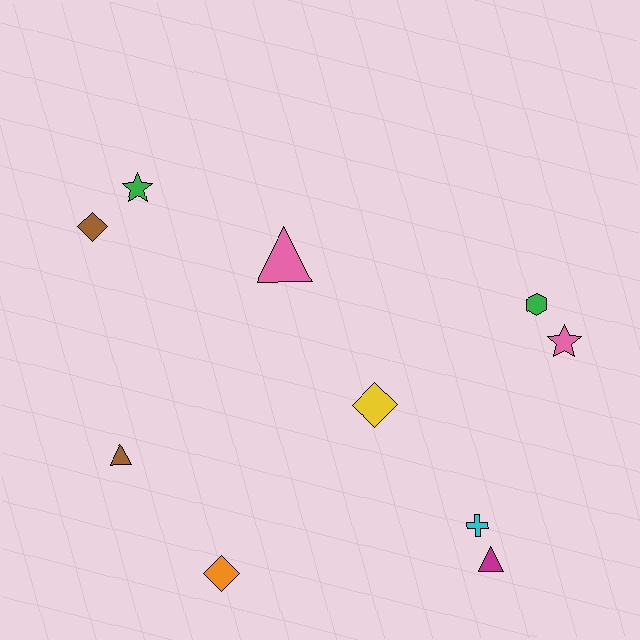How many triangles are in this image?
There are 3 triangles.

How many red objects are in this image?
There are no red objects.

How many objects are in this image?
There are 10 objects.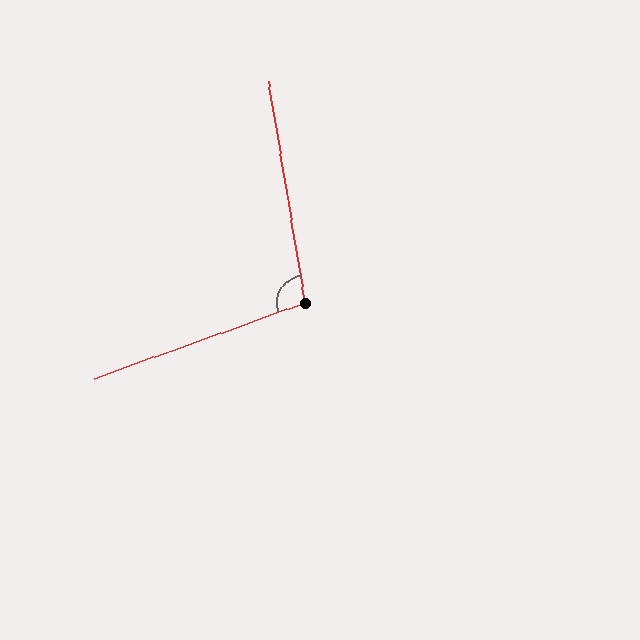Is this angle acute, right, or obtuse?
It is obtuse.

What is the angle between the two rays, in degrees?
Approximately 100 degrees.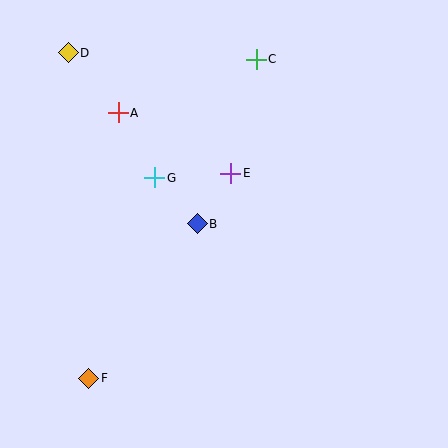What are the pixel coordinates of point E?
Point E is at (231, 173).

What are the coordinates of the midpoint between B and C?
The midpoint between B and C is at (227, 142).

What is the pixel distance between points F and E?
The distance between F and E is 249 pixels.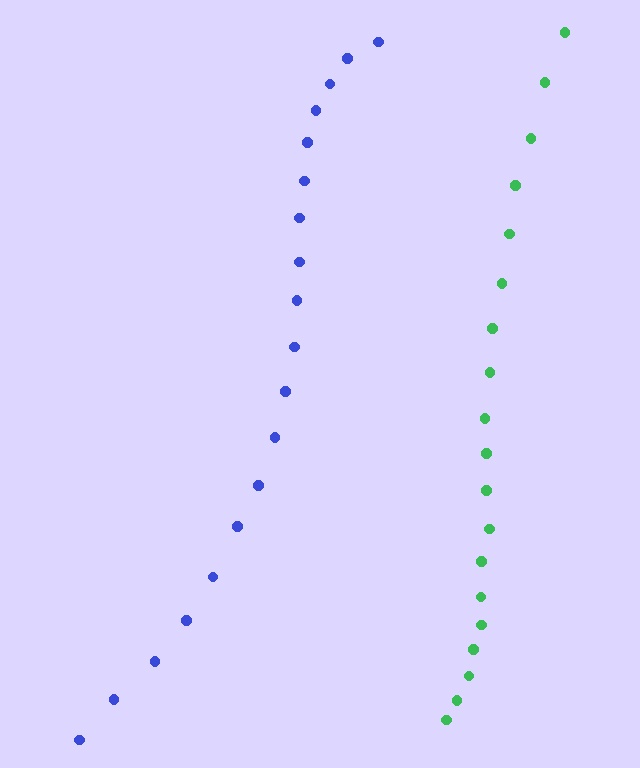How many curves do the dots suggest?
There are 2 distinct paths.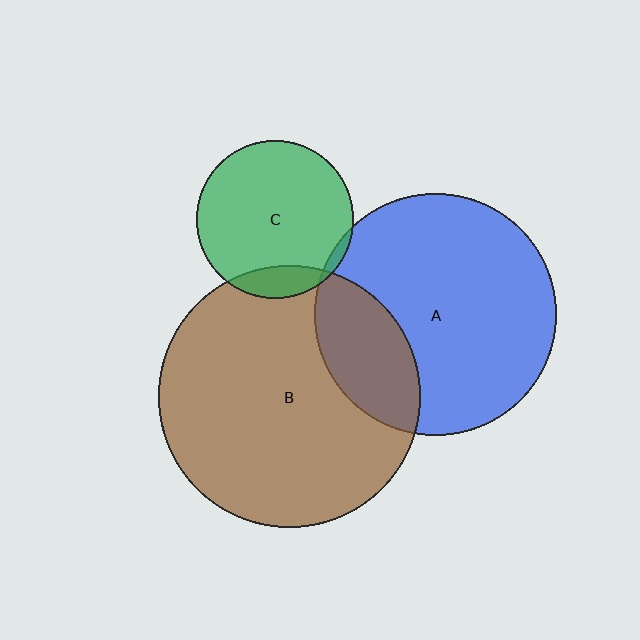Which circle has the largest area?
Circle B (brown).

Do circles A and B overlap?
Yes.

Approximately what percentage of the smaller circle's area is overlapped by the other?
Approximately 25%.